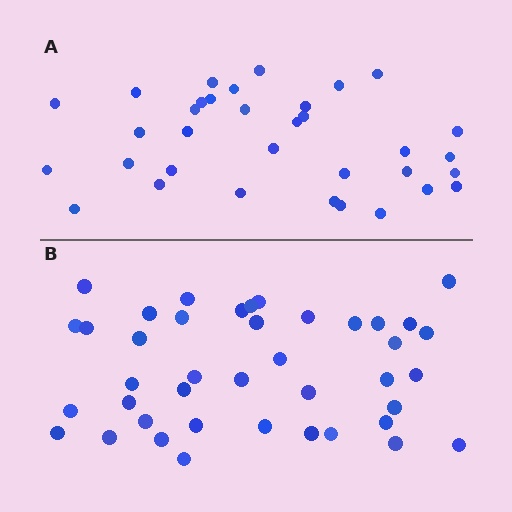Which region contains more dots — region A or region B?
Region B (the bottom region) has more dots.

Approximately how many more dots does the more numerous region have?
Region B has roughly 8 or so more dots than region A.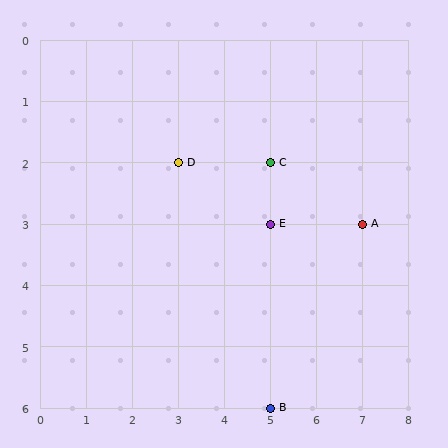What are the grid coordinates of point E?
Point E is at grid coordinates (5, 3).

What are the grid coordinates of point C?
Point C is at grid coordinates (5, 2).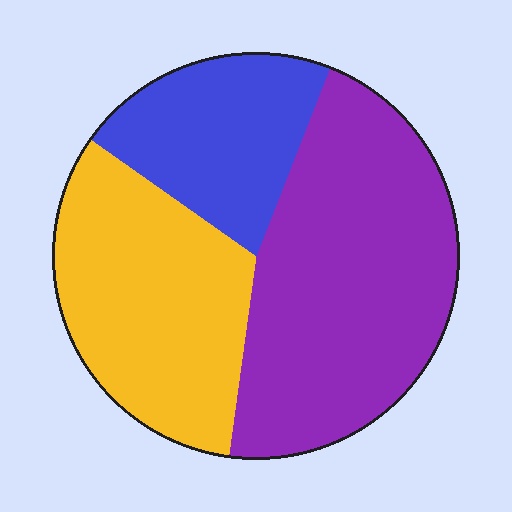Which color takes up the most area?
Purple, at roughly 45%.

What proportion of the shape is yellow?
Yellow covers about 35% of the shape.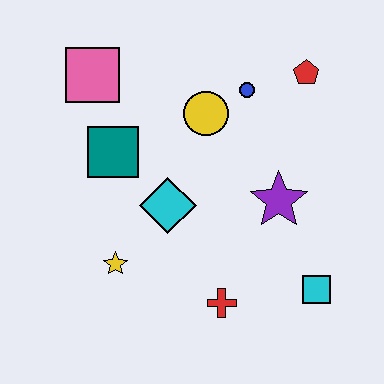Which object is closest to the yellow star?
The cyan diamond is closest to the yellow star.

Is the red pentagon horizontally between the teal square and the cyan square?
Yes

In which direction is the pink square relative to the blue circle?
The pink square is to the left of the blue circle.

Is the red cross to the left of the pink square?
No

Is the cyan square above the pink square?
No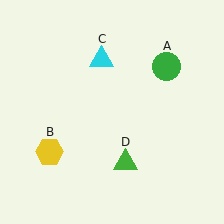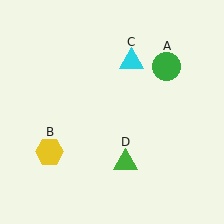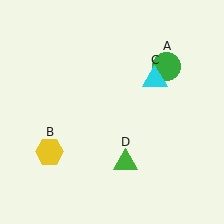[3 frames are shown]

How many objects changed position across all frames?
1 object changed position: cyan triangle (object C).